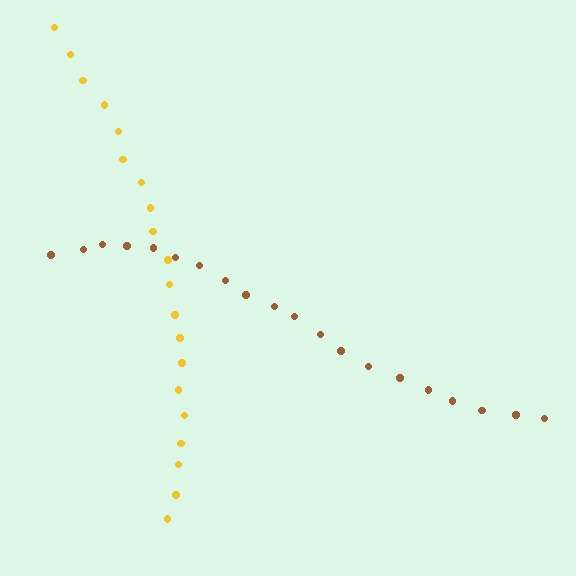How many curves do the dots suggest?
There are 2 distinct paths.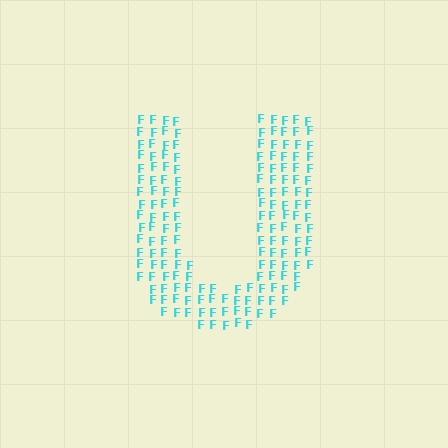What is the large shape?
The large shape is the letter U.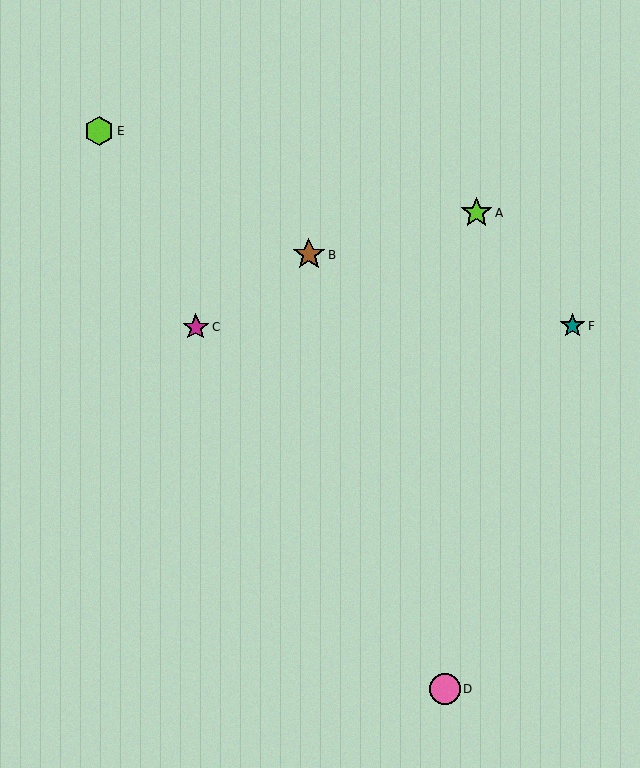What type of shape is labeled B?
Shape B is a brown star.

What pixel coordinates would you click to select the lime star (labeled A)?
Click at (476, 213) to select the lime star A.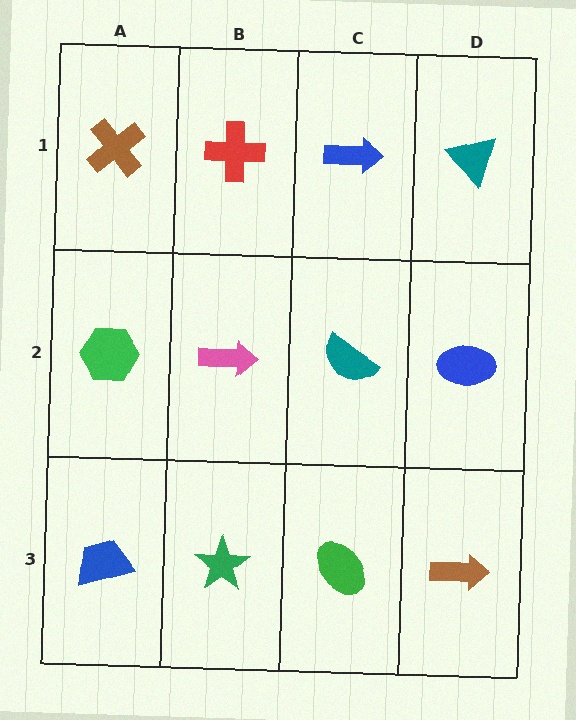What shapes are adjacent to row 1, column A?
A green hexagon (row 2, column A), a red cross (row 1, column B).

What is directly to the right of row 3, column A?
A green star.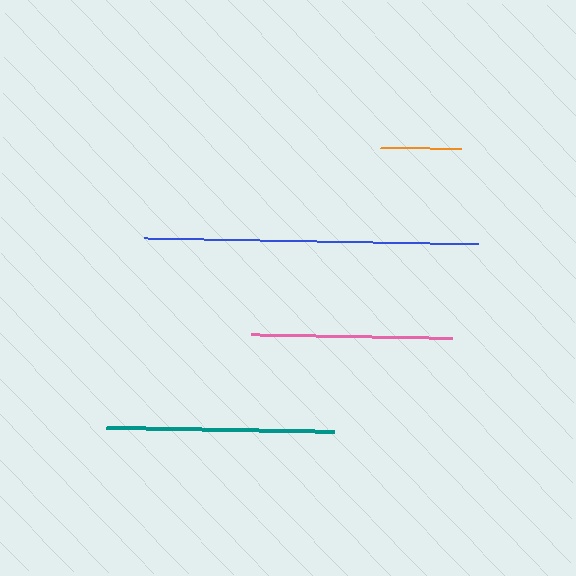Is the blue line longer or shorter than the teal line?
The blue line is longer than the teal line.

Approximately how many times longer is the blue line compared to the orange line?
The blue line is approximately 4.1 times the length of the orange line.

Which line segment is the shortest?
The orange line is the shortest at approximately 82 pixels.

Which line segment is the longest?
The blue line is the longest at approximately 333 pixels.